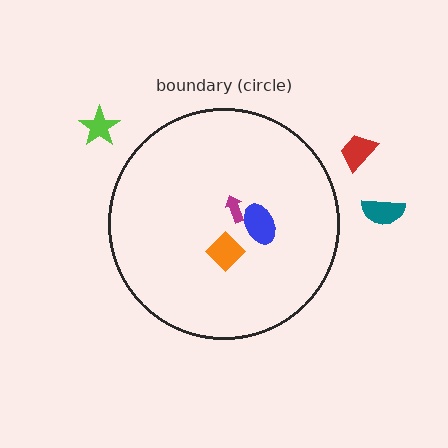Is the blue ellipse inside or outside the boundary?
Inside.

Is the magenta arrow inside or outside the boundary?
Inside.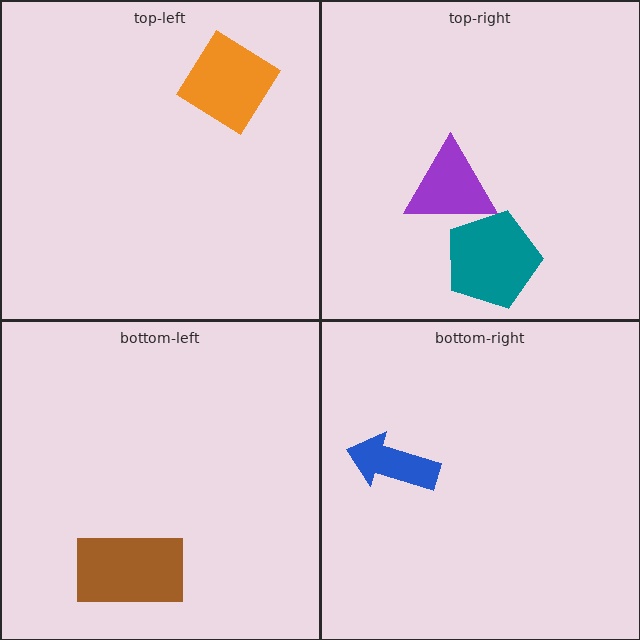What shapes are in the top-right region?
The purple triangle, the teal pentagon.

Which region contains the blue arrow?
The bottom-right region.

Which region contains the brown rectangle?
The bottom-left region.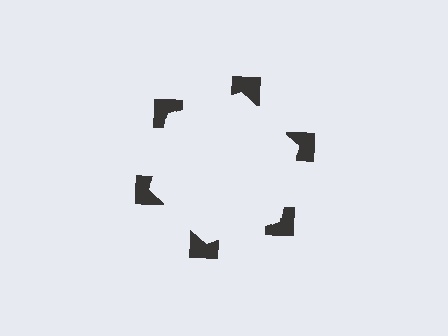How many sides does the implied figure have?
6 sides.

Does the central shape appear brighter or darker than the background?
It typically appears slightly brighter than the background, even though no actual brightness change is drawn.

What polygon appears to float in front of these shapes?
An illusory hexagon — its edges are inferred from the aligned wedge cuts in the notched squares, not physically drawn.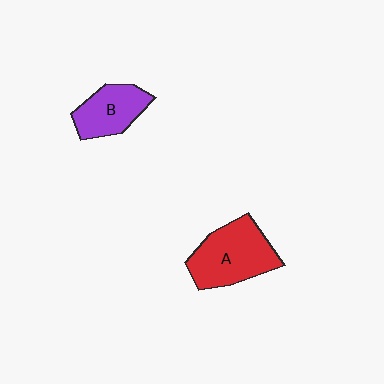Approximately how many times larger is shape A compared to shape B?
Approximately 1.5 times.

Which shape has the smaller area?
Shape B (purple).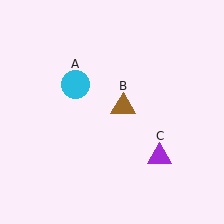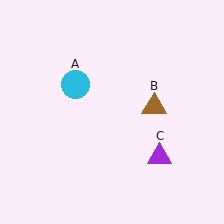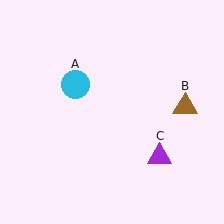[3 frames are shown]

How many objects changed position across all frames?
1 object changed position: brown triangle (object B).